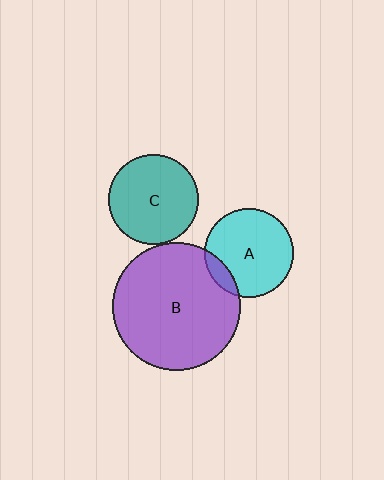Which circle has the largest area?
Circle B (purple).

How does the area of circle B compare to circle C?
Approximately 2.0 times.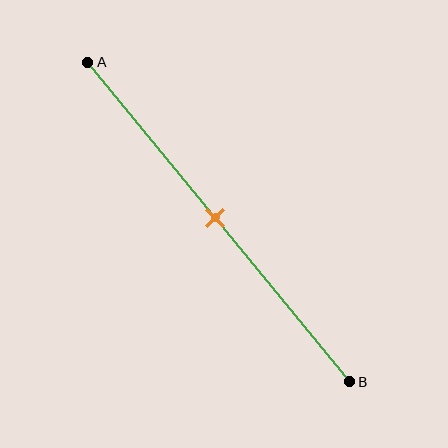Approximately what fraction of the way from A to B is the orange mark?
The orange mark is approximately 50% of the way from A to B.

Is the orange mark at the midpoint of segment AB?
Yes, the mark is approximately at the midpoint.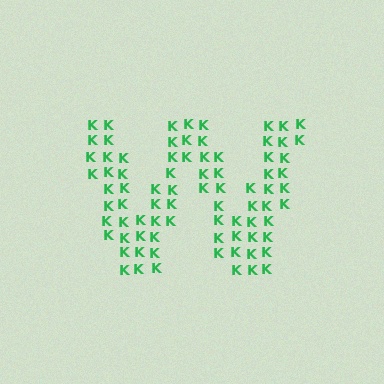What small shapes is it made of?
It is made of small letter K's.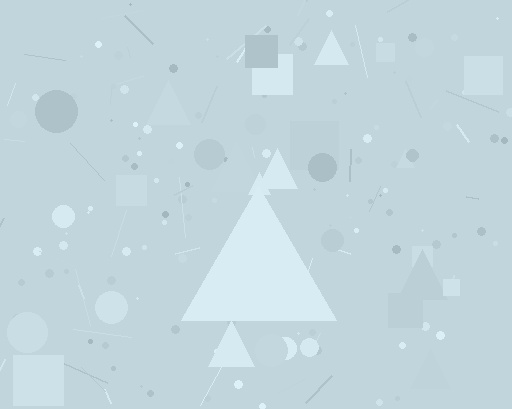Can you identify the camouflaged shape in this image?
The camouflaged shape is a triangle.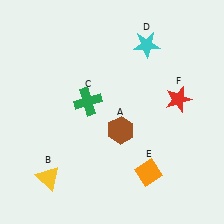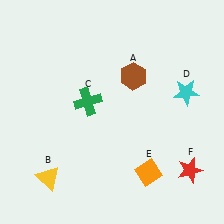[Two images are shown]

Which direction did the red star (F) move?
The red star (F) moved down.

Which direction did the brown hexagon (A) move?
The brown hexagon (A) moved up.